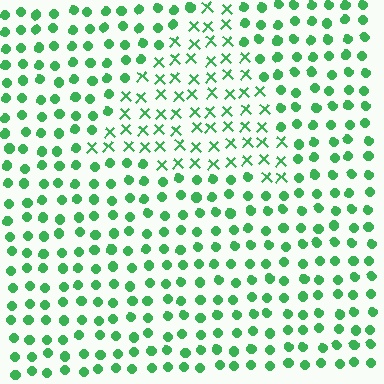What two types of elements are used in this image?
The image uses X marks inside the triangle region and circles outside it.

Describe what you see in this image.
The image is filled with small green elements arranged in a uniform grid. A triangle-shaped region contains X marks, while the surrounding area contains circles. The boundary is defined purely by the change in element shape.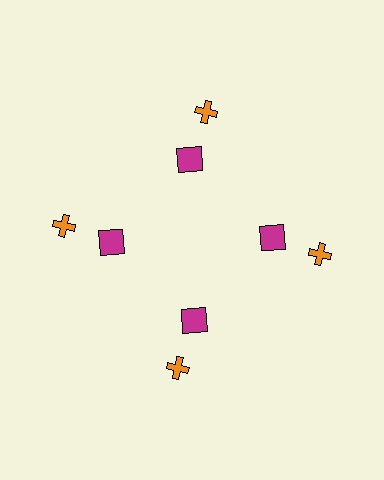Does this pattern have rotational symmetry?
Yes, this pattern has 4-fold rotational symmetry. It looks the same after rotating 90 degrees around the center.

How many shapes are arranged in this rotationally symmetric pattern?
There are 8 shapes, arranged in 4 groups of 2.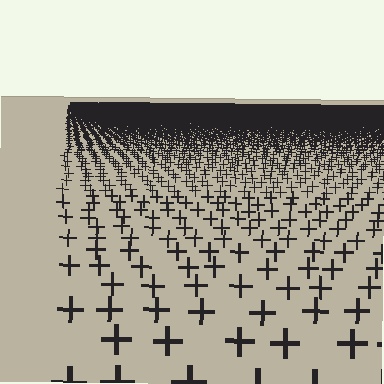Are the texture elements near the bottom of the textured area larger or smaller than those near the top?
Larger. Near the bottom, elements are closer to the viewer and appear at a bigger on-screen size.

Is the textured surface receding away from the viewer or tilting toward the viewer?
The surface is receding away from the viewer. Texture elements get smaller and denser toward the top.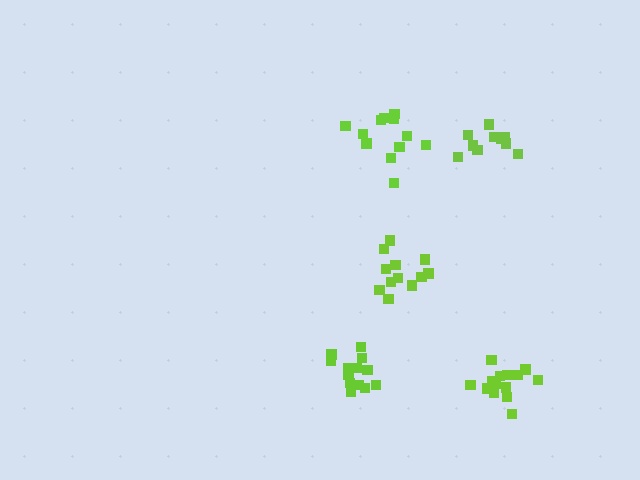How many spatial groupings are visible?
There are 5 spatial groupings.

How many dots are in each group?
Group 1: 14 dots, Group 2: 12 dots, Group 3: 13 dots, Group 4: 12 dots, Group 5: 10 dots (61 total).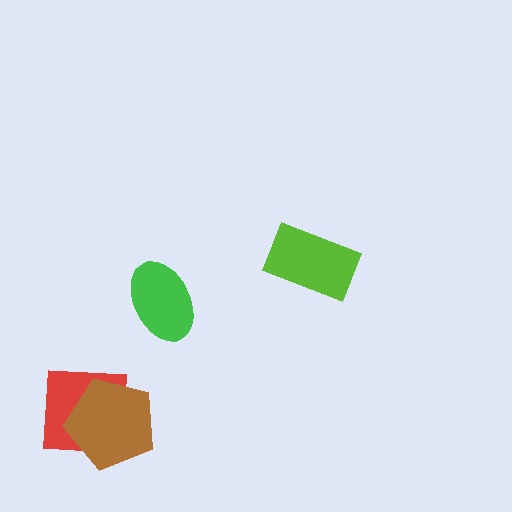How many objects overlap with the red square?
1 object overlaps with the red square.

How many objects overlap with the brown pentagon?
1 object overlaps with the brown pentagon.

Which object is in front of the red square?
The brown pentagon is in front of the red square.